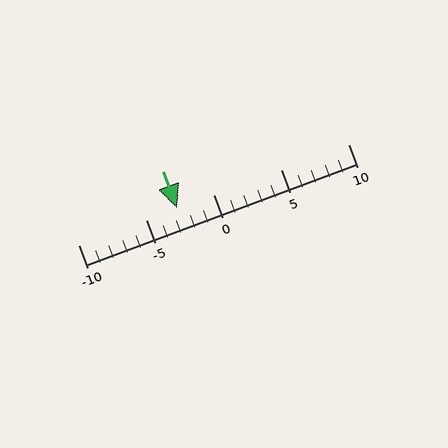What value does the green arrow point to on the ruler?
The green arrow points to approximately -3.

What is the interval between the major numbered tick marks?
The major tick marks are spaced 5 units apart.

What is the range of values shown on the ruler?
The ruler shows values from -10 to 10.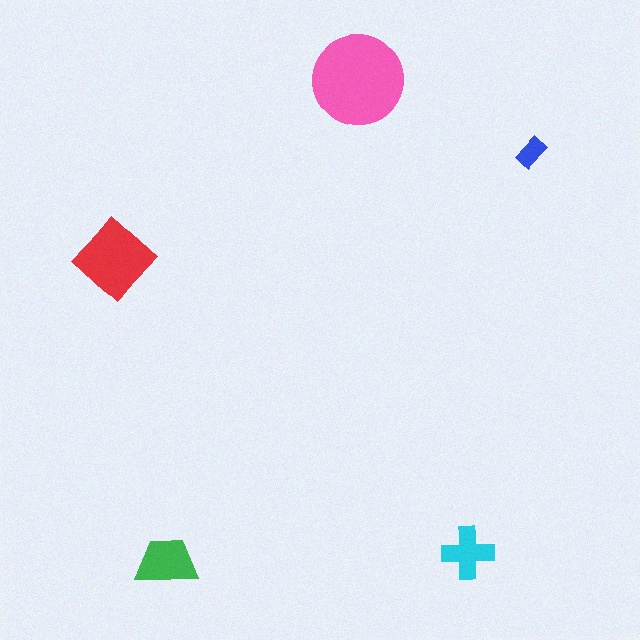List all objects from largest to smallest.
The pink circle, the red diamond, the green trapezoid, the cyan cross, the blue rectangle.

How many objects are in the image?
There are 5 objects in the image.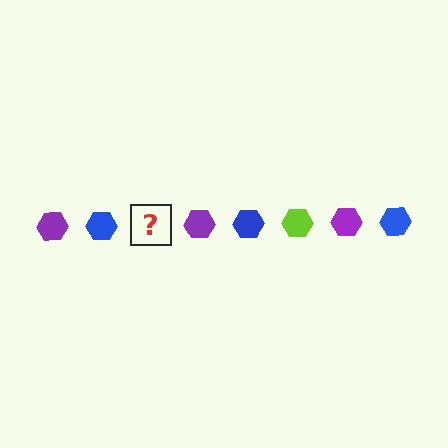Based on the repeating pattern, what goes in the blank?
The blank should be a lime hexagon.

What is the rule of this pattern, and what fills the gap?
The rule is that the pattern cycles through purple, blue, lime hexagons. The gap should be filled with a lime hexagon.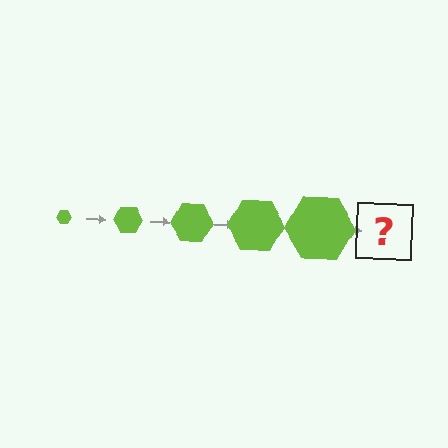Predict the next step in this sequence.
The next step is a lime hexagon, larger than the previous one.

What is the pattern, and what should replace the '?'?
The pattern is that the hexagon gets progressively larger each step. The '?' should be a lime hexagon, larger than the previous one.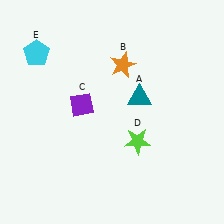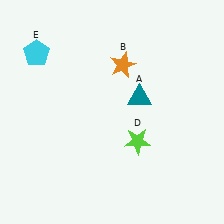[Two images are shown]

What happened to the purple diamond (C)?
The purple diamond (C) was removed in Image 2. It was in the top-left area of Image 1.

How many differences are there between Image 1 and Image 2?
There is 1 difference between the two images.